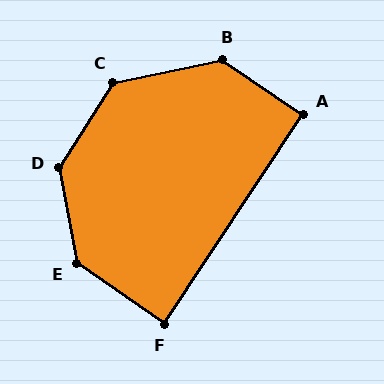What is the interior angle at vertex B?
Approximately 134 degrees (obtuse).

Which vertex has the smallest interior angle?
F, at approximately 89 degrees.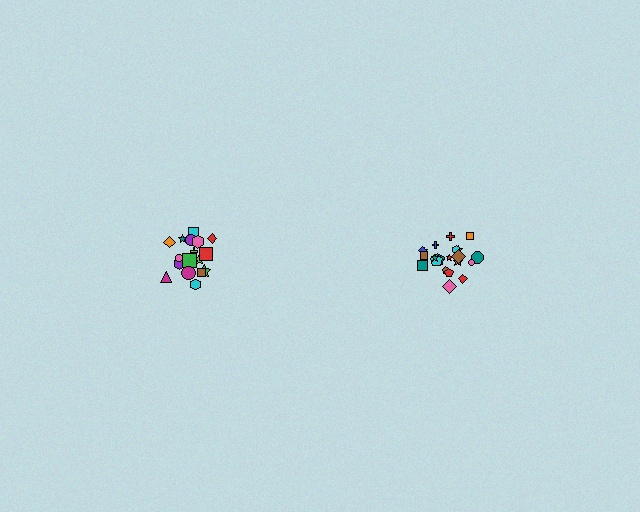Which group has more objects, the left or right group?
The right group.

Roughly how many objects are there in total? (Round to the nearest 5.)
Roughly 40 objects in total.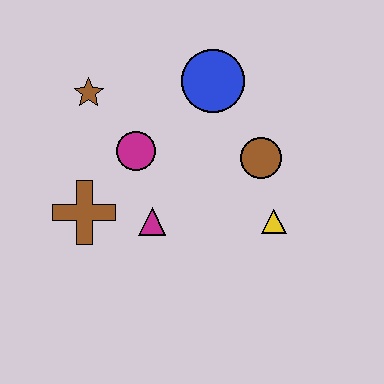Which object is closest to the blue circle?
The brown circle is closest to the blue circle.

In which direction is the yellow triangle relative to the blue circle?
The yellow triangle is below the blue circle.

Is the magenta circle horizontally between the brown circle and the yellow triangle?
No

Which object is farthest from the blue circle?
The brown cross is farthest from the blue circle.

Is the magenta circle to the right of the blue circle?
No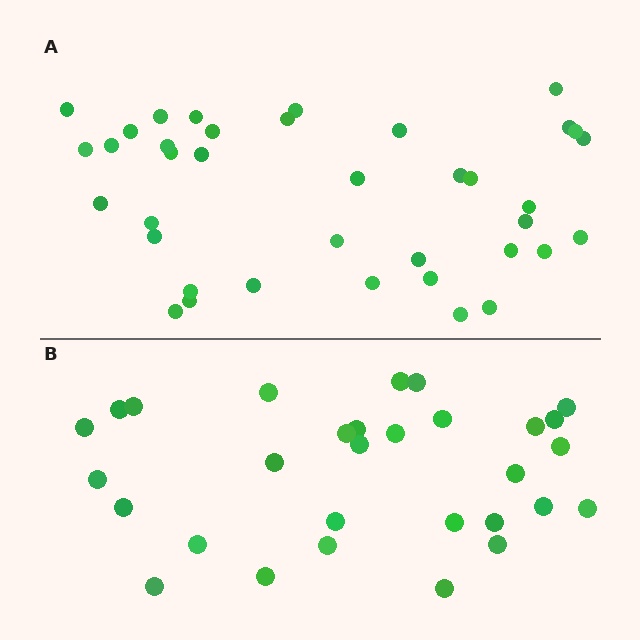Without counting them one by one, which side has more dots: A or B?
Region A (the top region) has more dots.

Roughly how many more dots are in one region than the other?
Region A has roughly 8 or so more dots than region B.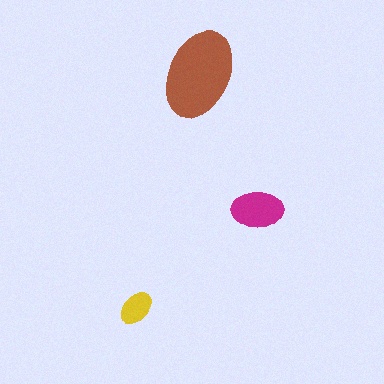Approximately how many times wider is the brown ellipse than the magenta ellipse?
About 1.5 times wider.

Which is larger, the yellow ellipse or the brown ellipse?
The brown one.